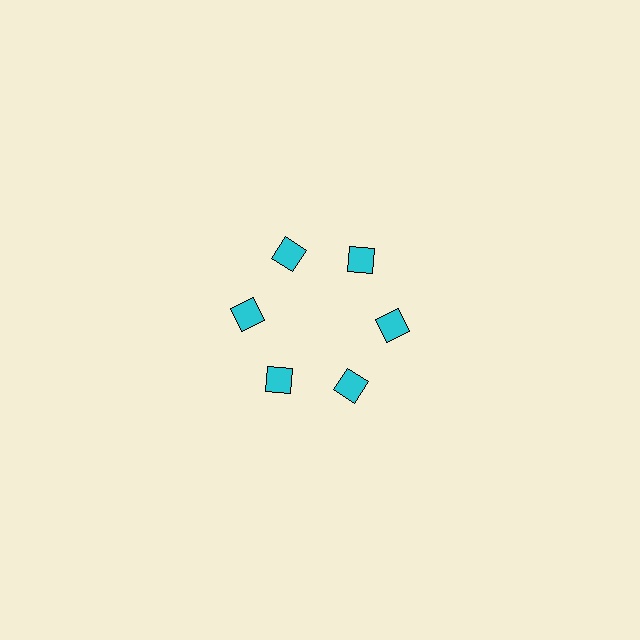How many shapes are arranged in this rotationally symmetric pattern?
There are 6 shapes, arranged in 6 groups of 1.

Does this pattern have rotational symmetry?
Yes, this pattern has 6-fold rotational symmetry. It looks the same after rotating 60 degrees around the center.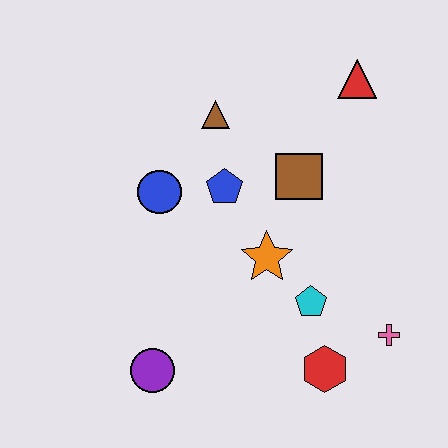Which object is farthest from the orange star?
The red triangle is farthest from the orange star.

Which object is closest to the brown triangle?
The blue pentagon is closest to the brown triangle.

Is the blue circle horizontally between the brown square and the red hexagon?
No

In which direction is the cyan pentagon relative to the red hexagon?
The cyan pentagon is above the red hexagon.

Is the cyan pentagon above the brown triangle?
No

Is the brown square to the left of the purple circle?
No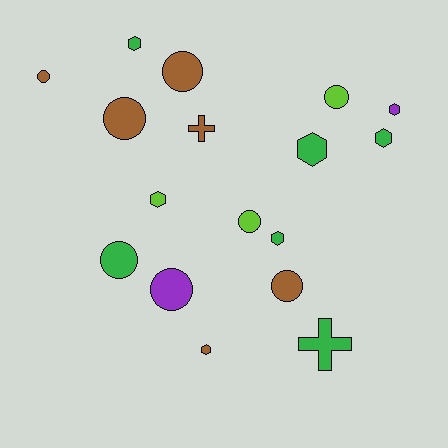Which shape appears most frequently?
Circle, with 8 objects.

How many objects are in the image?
There are 17 objects.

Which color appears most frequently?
Brown, with 6 objects.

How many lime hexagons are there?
There is 1 lime hexagon.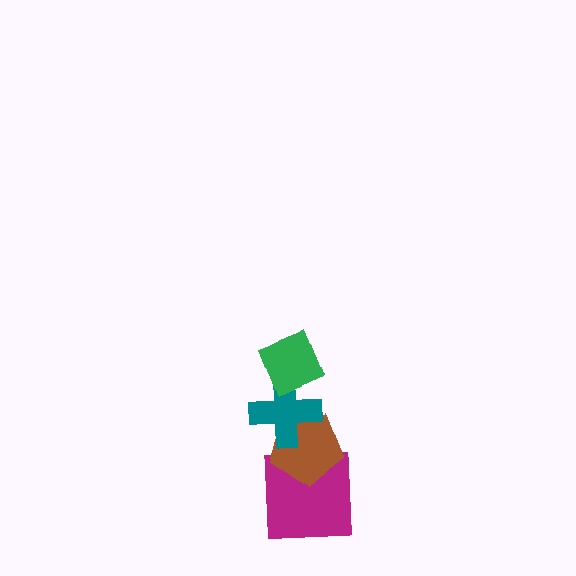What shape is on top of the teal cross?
The green diamond is on top of the teal cross.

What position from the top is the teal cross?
The teal cross is 2nd from the top.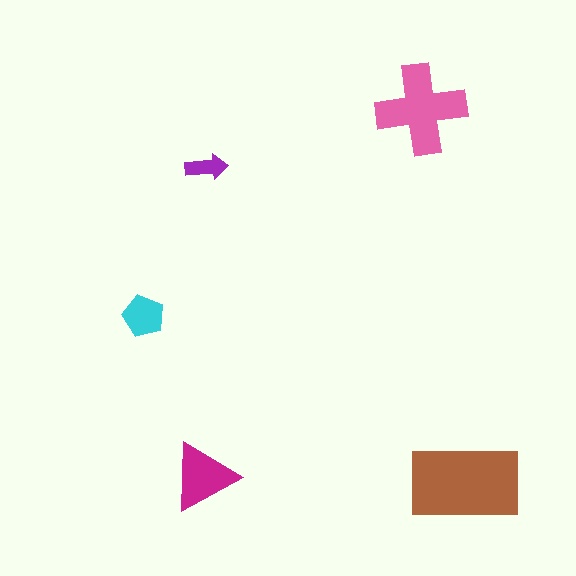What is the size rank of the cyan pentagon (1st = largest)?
4th.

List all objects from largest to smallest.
The brown rectangle, the pink cross, the magenta triangle, the cyan pentagon, the purple arrow.